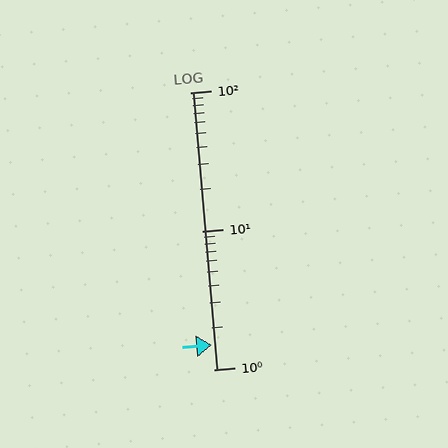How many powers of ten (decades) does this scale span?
The scale spans 2 decades, from 1 to 100.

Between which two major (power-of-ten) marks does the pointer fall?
The pointer is between 1 and 10.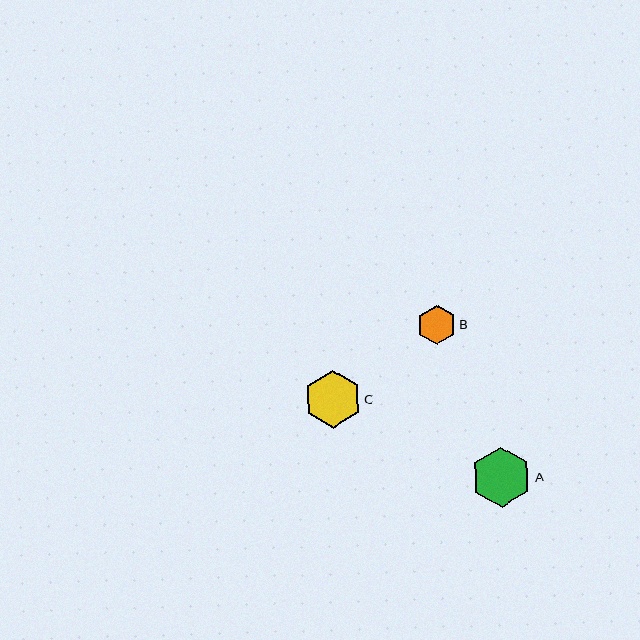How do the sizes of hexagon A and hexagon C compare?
Hexagon A and hexagon C are approximately the same size.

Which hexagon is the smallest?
Hexagon B is the smallest with a size of approximately 39 pixels.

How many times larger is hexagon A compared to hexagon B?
Hexagon A is approximately 1.5 times the size of hexagon B.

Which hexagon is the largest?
Hexagon A is the largest with a size of approximately 60 pixels.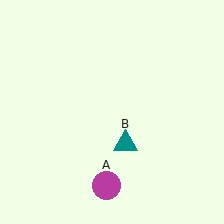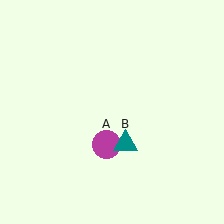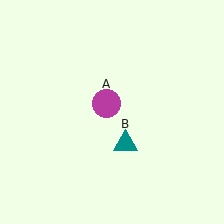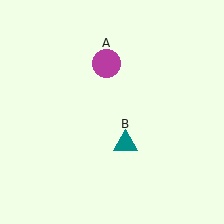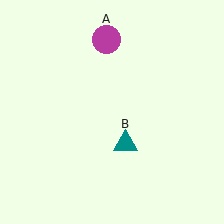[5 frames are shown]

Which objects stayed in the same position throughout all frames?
Teal triangle (object B) remained stationary.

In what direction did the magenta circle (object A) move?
The magenta circle (object A) moved up.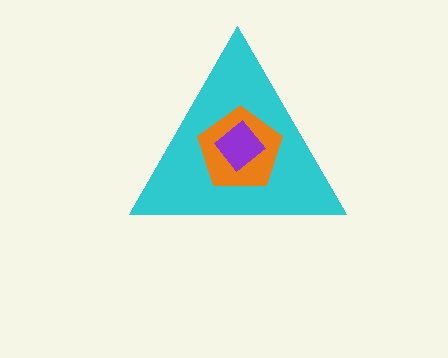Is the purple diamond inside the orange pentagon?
Yes.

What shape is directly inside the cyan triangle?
The orange pentagon.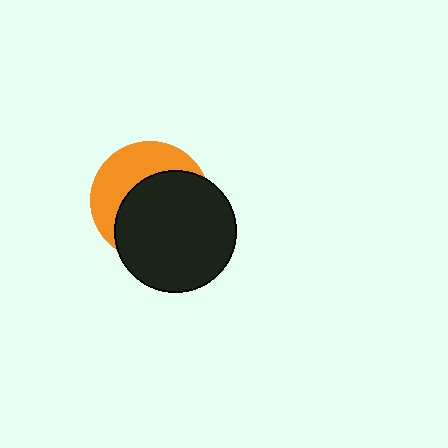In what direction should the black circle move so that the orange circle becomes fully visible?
The black circle should move toward the lower-right. That is the shortest direction to clear the overlap and leave the orange circle fully visible.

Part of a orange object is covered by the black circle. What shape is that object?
It is a circle.